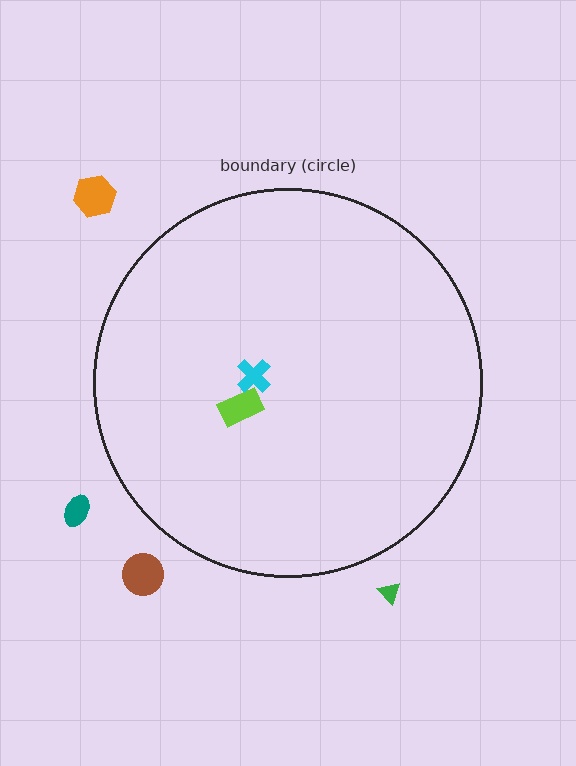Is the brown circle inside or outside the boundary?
Outside.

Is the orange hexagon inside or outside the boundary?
Outside.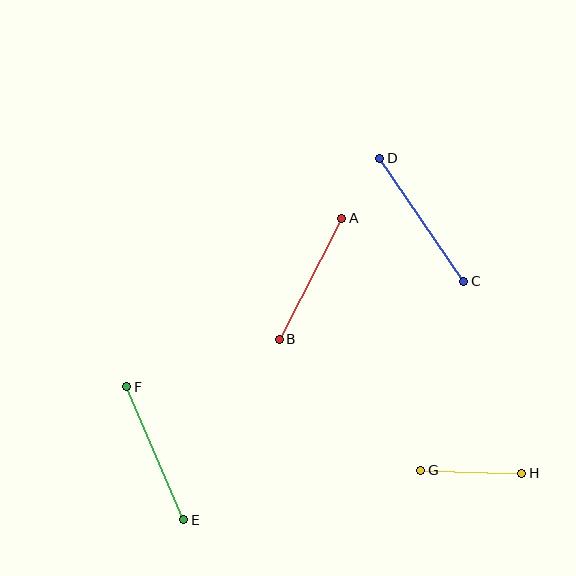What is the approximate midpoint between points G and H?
The midpoint is at approximately (471, 472) pixels.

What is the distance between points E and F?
The distance is approximately 145 pixels.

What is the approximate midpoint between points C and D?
The midpoint is at approximately (422, 220) pixels.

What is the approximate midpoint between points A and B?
The midpoint is at approximately (310, 279) pixels.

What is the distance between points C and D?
The distance is approximately 149 pixels.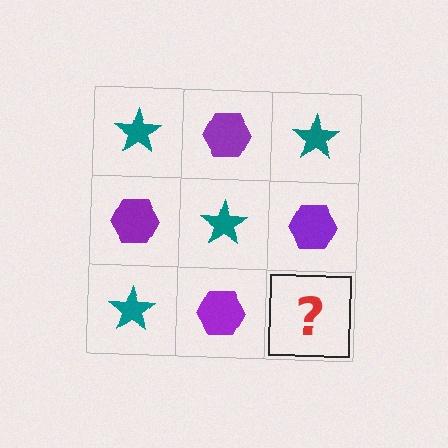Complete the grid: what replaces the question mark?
The question mark should be replaced with a teal star.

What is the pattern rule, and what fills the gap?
The rule is that it alternates teal star and purple hexagon in a checkerboard pattern. The gap should be filled with a teal star.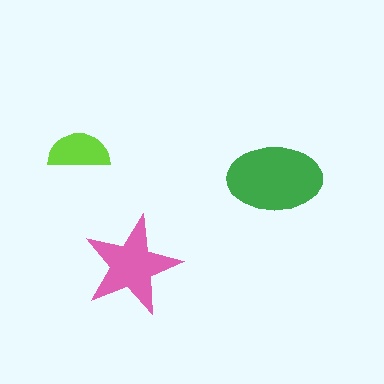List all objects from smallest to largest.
The lime semicircle, the pink star, the green ellipse.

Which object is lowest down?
The pink star is bottommost.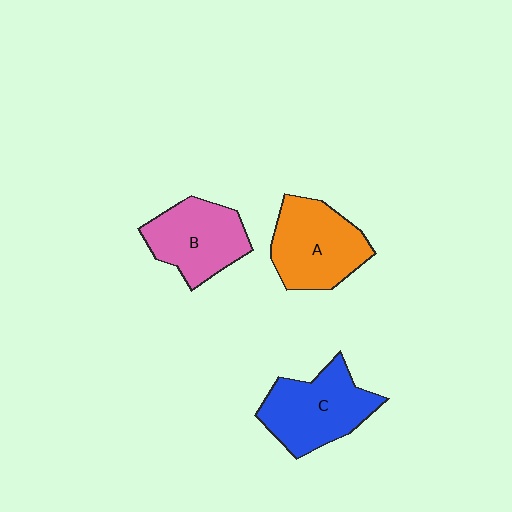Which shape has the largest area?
Shape C (blue).